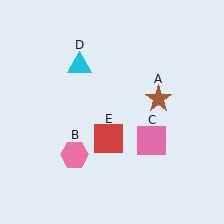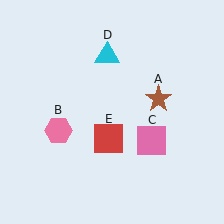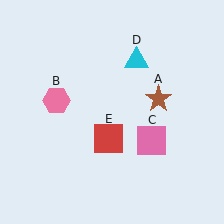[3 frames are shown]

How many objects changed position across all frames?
2 objects changed position: pink hexagon (object B), cyan triangle (object D).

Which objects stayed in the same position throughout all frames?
Brown star (object A) and pink square (object C) and red square (object E) remained stationary.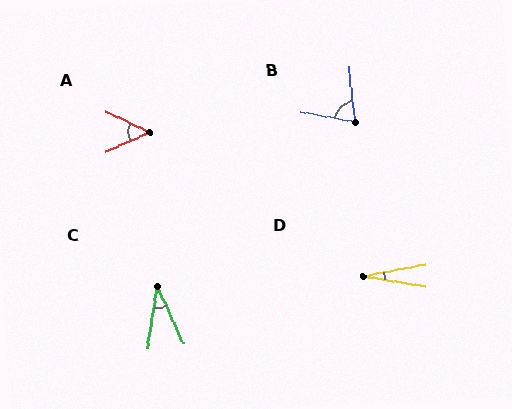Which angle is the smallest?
D, at approximately 20 degrees.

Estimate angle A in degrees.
Approximately 49 degrees.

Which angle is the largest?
B, at approximately 74 degrees.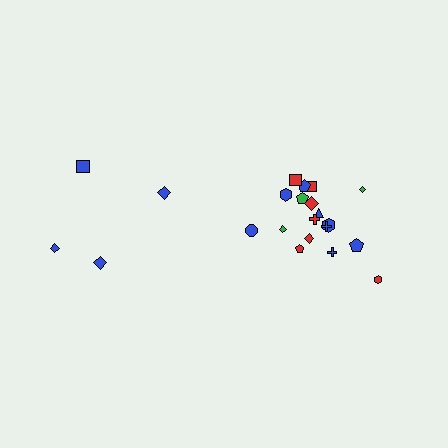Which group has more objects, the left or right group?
The right group.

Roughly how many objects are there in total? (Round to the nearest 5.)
Roughly 20 objects in total.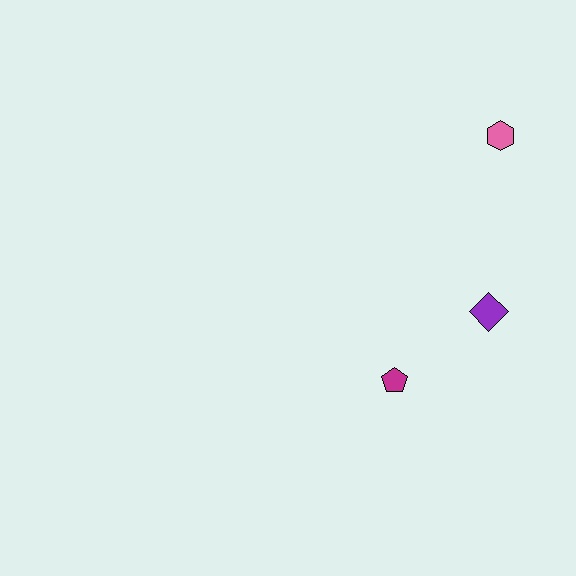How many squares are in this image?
There are no squares.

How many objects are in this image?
There are 3 objects.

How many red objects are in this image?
There are no red objects.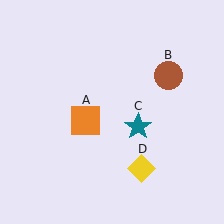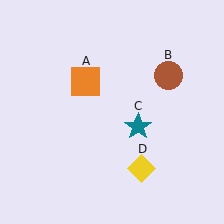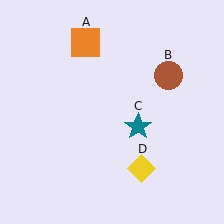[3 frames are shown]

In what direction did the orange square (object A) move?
The orange square (object A) moved up.